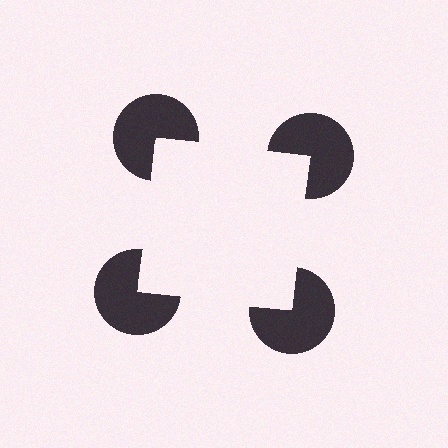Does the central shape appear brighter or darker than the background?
It typically appears slightly brighter than the background, even though no actual brightness change is drawn.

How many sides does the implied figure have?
4 sides.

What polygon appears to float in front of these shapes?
An illusory square — its edges are inferred from the aligned wedge cuts in the pac-man discs, not physically drawn.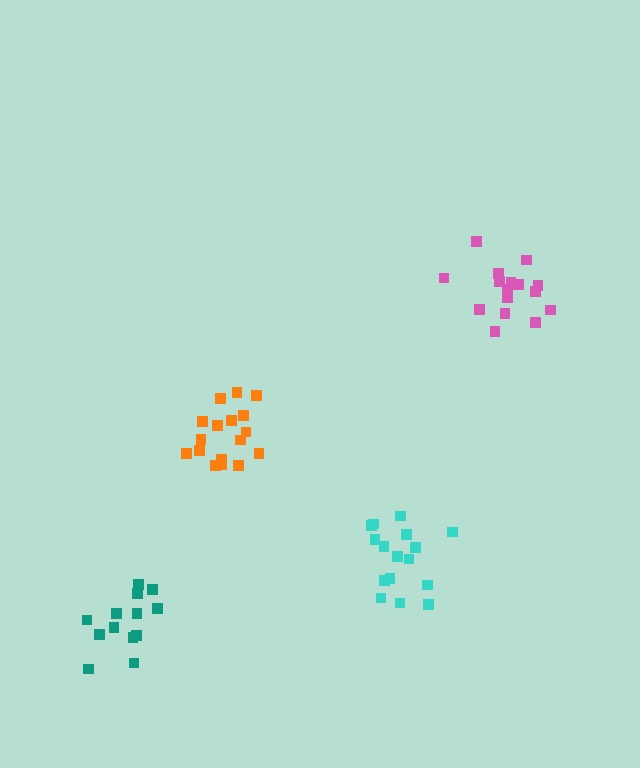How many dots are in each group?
Group 1: 16 dots, Group 2: 17 dots, Group 3: 16 dots, Group 4: 13 dots (62 total).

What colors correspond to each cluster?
The clusters are colored: cyan, orange, pink, teal.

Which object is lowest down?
The teal cluster is bottommost.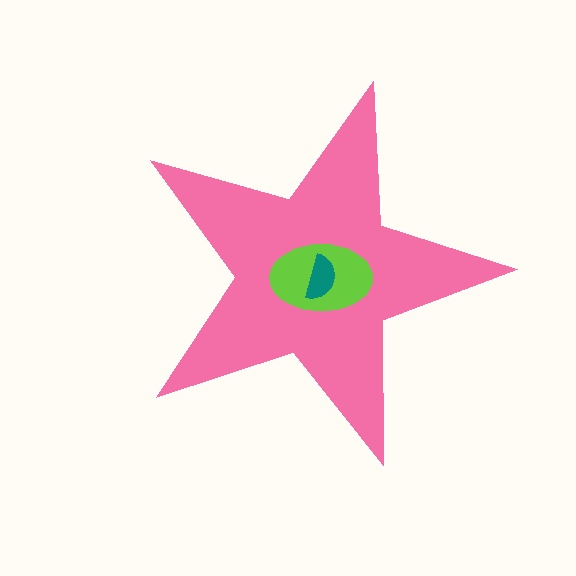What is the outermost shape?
The pink star.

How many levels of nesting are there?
3.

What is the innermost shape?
The teal semicircle.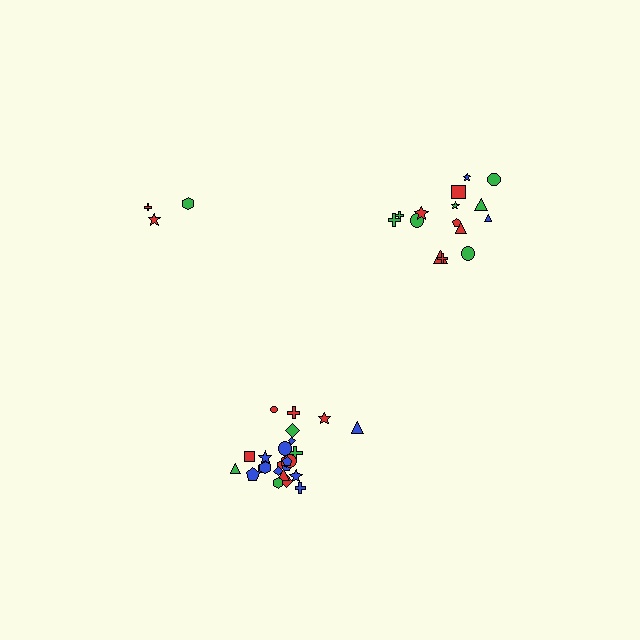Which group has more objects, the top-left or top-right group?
The top-right group.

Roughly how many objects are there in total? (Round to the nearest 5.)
Roughly 45 objects in total.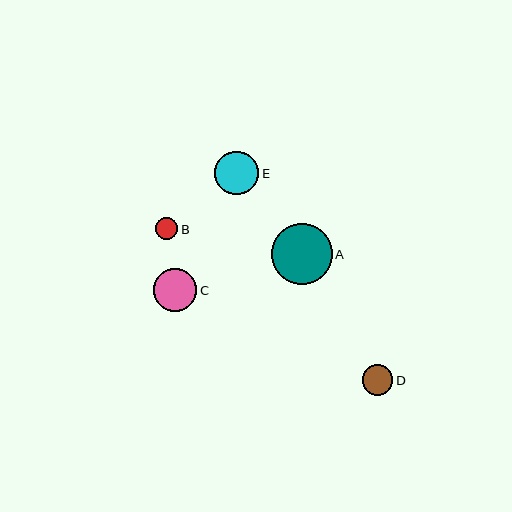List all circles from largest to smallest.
From largest to smallest: A, E, C, D, B.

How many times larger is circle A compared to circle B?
Circle A is approximately 2.7 times the size of circle B.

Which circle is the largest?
Circle A is the largest with a size of approximately 61 pixels.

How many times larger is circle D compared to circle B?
Circle D is approximately 1.3 times the size of circle B.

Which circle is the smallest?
Circle B is the smallest with a size of approximately 23 pixels.